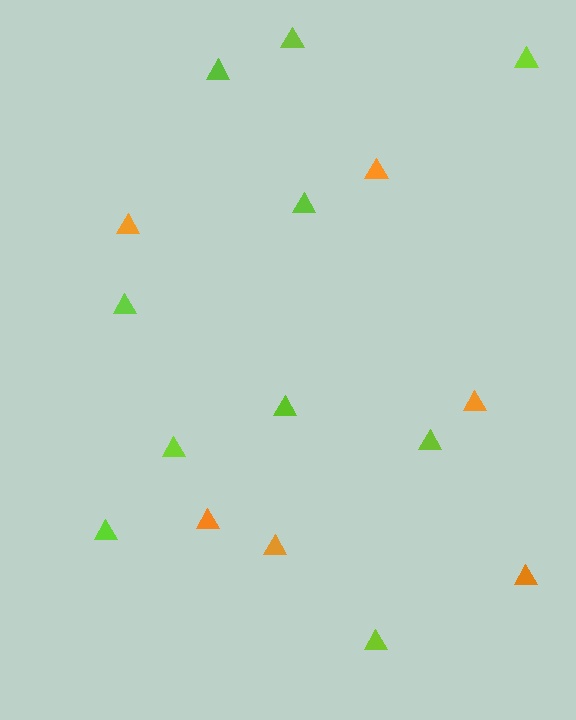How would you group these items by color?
There are 2 groups: one group of orange triangles (6) and one group of lime triangles (10).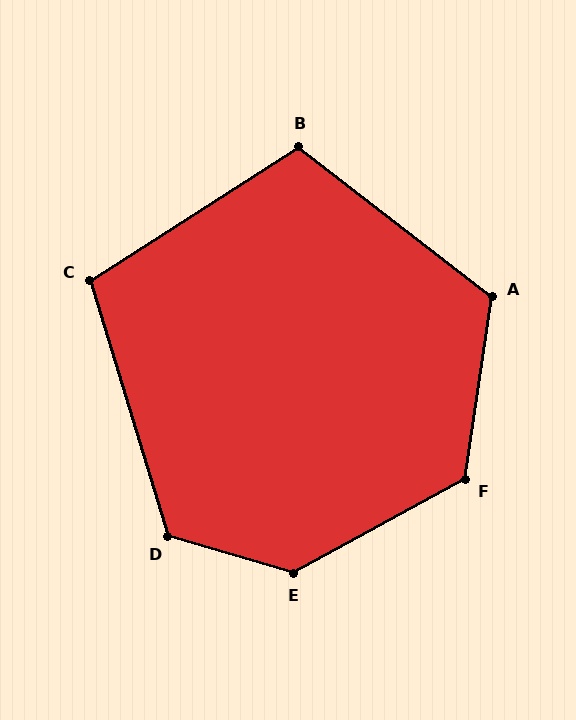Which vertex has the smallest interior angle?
C, at approximately 106 degrees.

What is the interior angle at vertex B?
Approximately 109 degrees (obtuse).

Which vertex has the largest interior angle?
E, at approximately 135 degrees.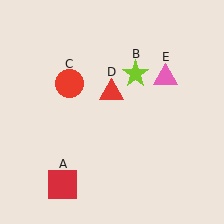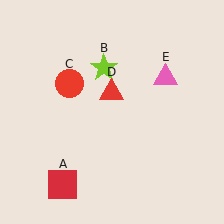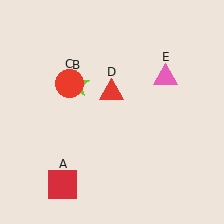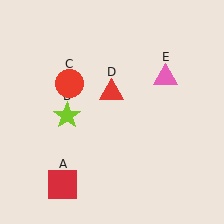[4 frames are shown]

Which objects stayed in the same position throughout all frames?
Red square (object A) and red circle (object C) and red triangle (object D) and pink triangle (object E) remained stationary.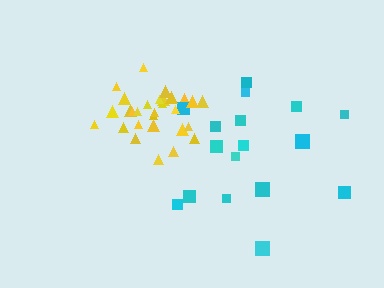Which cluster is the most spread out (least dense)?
Cyan.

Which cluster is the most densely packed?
Yellow.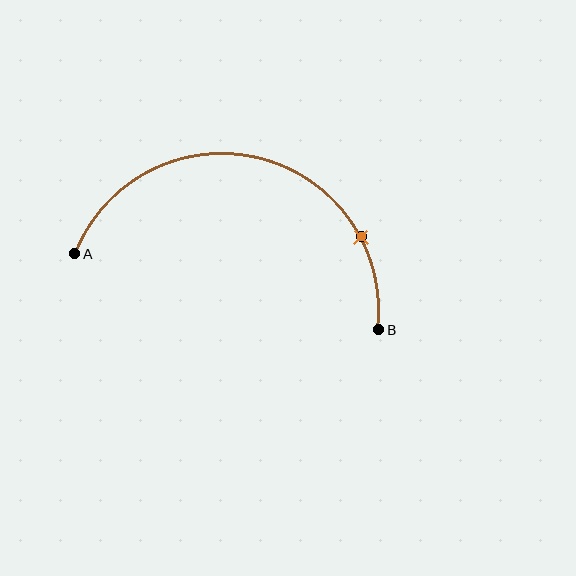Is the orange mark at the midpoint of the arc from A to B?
No. The orange mark lies on the arc but is closer to endpoint B. The arc midpoint would be at the point on the curve equidistant along the arc from both A and B.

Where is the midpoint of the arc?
The arc midpoint is the point on the curve farthest from the straight line joining A and B. It sits above that line.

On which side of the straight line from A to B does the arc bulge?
The arc bulges above the straight line connecting A and B.